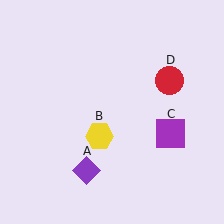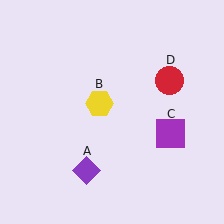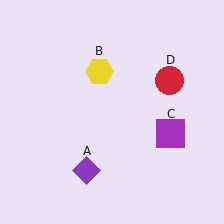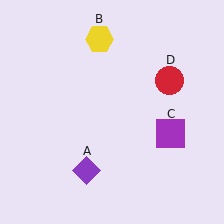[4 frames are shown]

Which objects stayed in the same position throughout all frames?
Purple diamond (object A) and purple square (object C) and red circle (object D) remained stationary.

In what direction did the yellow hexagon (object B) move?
The yellow hexagon (object B) moved up.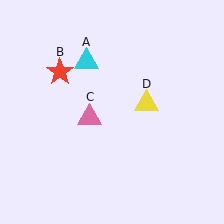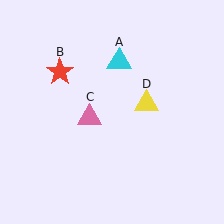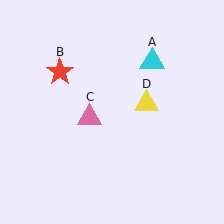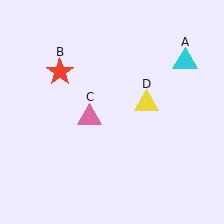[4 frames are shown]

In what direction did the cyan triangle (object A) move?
The cyan triangle (object A) moved right.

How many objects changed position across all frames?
1 object changed position: cyan triangle (object A).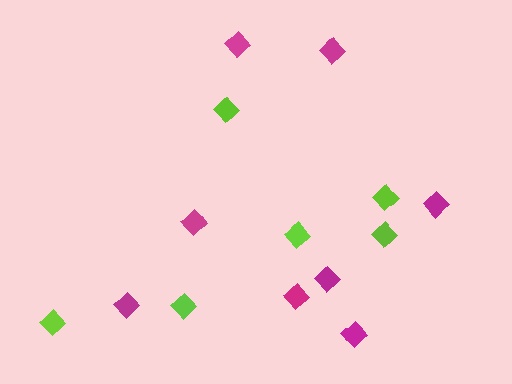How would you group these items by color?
There are 2 groups: one group of magenta diamonds (8) and one group of lime diamonds (6).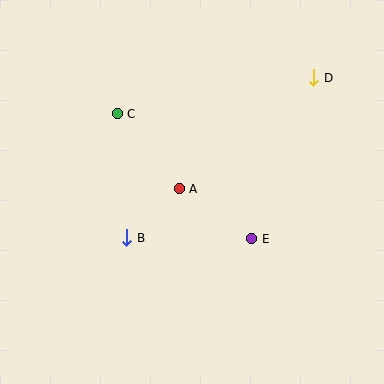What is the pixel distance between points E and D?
The distance between E and D is 172 pixels.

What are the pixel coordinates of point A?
Point A is at (179, 189).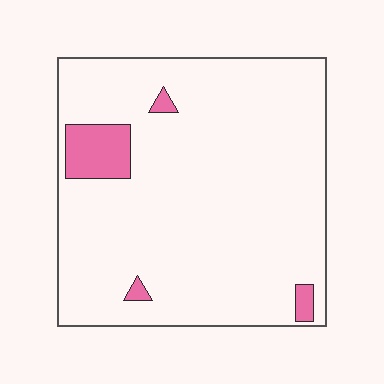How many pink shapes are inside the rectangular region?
4.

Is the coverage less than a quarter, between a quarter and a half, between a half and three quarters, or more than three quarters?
Less than a quarter.